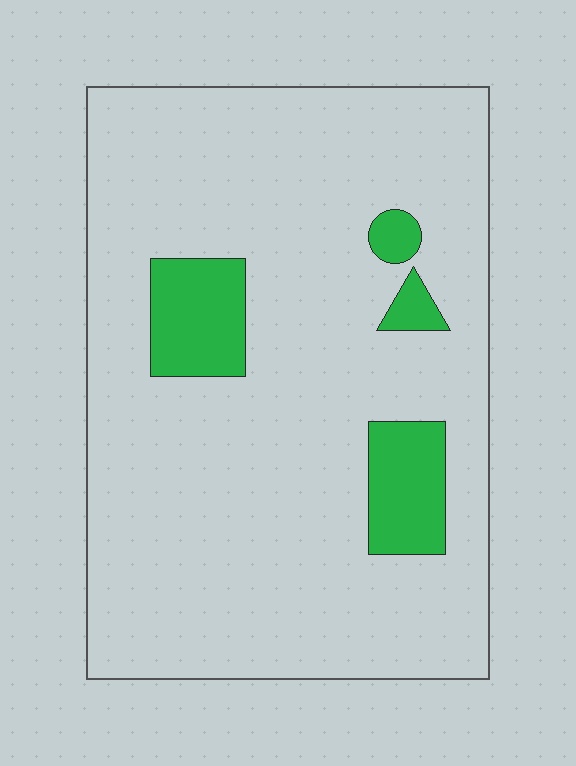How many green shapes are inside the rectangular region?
4.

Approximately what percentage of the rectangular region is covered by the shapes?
Approximately 10%.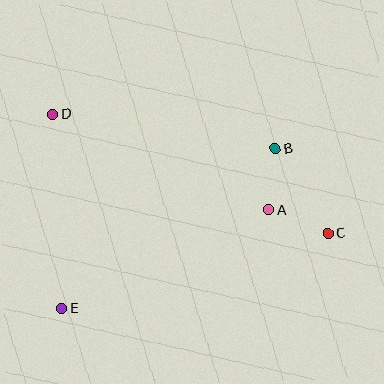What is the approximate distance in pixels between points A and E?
The distance between A and E is approximately 229 pixels.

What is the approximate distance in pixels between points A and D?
The distance between A and D is approximately 236 pixels.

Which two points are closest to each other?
Points A and B are closest to each other.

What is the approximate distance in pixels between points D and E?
The distance between D and E is approximately 194 pixels.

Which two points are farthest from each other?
Points C and D are farthest from each other.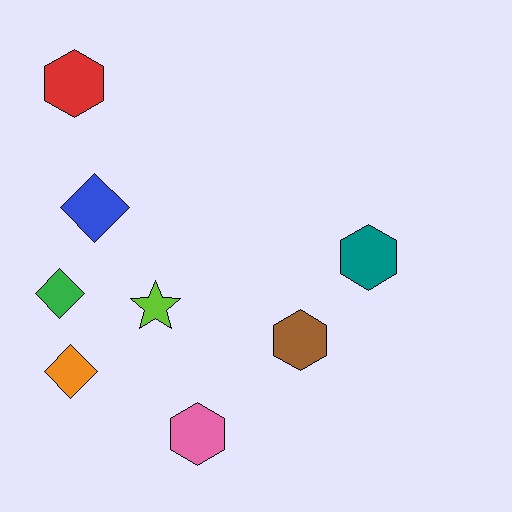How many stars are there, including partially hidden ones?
There is 1 star.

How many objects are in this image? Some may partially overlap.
There are 8 objects.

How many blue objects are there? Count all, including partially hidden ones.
There is 1 blue object.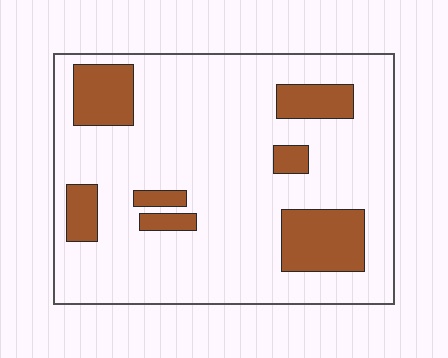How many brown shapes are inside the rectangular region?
7.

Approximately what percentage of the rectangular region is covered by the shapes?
Approximately 20%.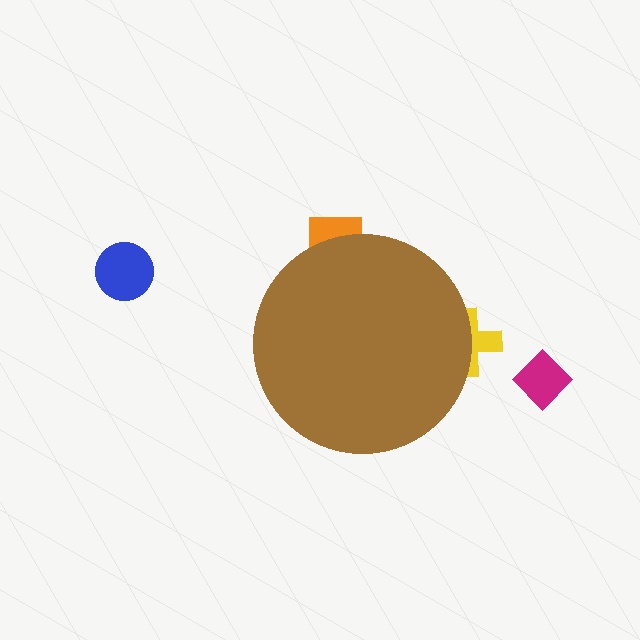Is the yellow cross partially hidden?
Yes, the yellow cross is partially hidden behind the brown circle.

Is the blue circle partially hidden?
No, the blue circle is fully visible.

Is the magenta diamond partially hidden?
No, the magenta diamond is fully visible.